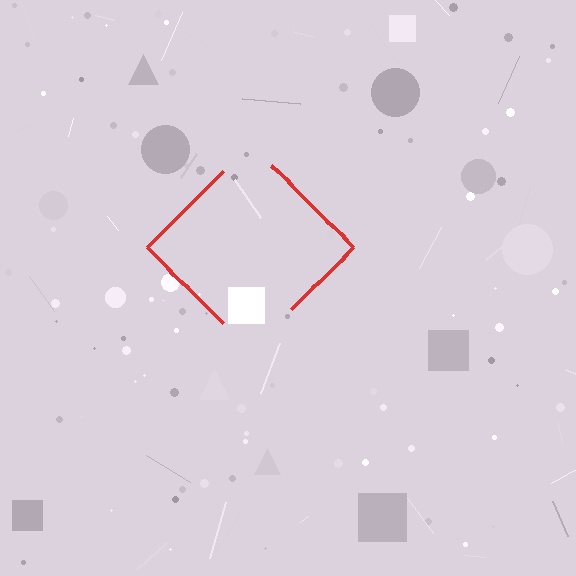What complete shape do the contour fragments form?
The contour fragments form a diamond.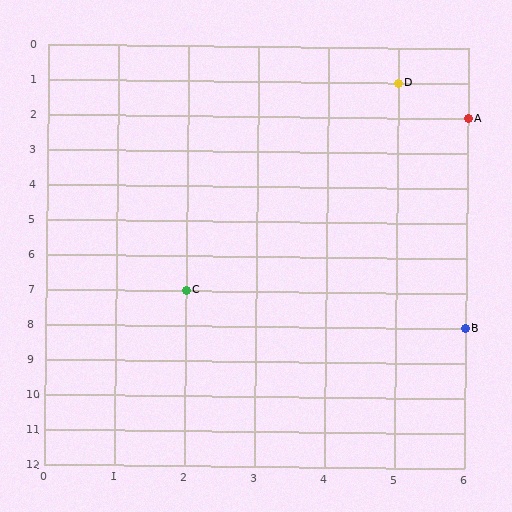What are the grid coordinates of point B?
Point B is at grid coordinates (6, 8).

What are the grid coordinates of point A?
Point A is at grid coordinates (6, 2).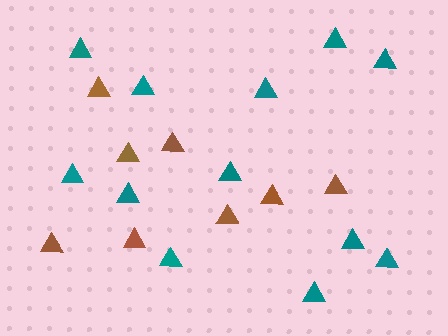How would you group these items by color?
There are 2 groups: one group of brown triangles (8) and one group of teal triangles (12).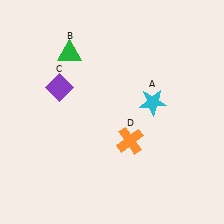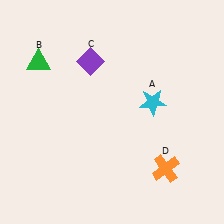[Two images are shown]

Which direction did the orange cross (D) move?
The orange cross (D) moved right.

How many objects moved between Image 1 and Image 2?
3 objects moved between the two images.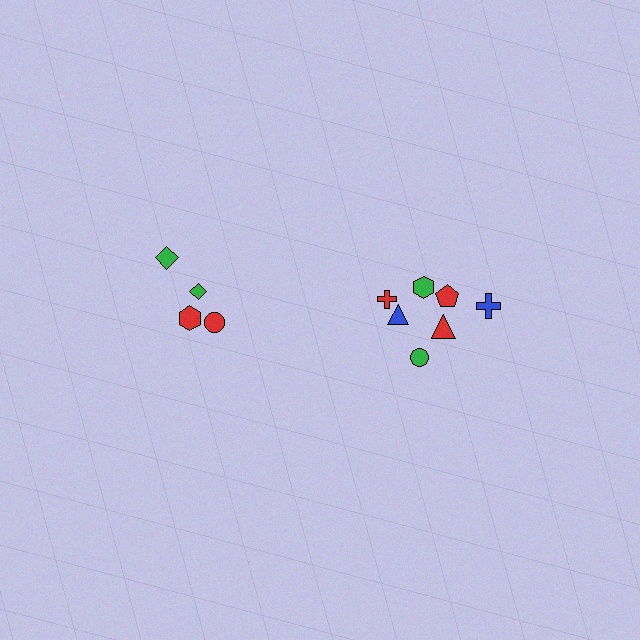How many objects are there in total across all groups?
There are 11 objects.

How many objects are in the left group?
There are 4 objects.